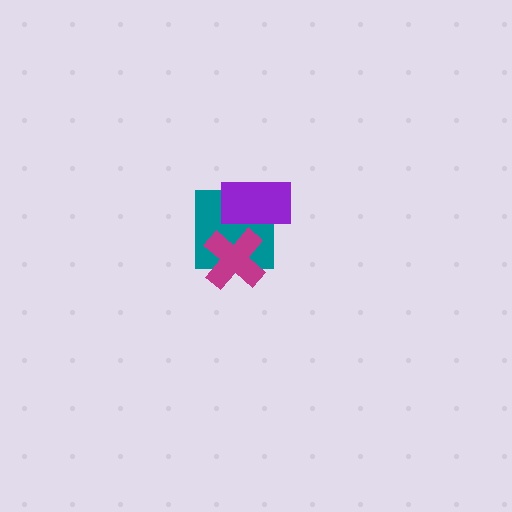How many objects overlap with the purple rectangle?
2 objects overlap with the purple rectangle.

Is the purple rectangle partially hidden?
Yes, it is partially covered by another shape.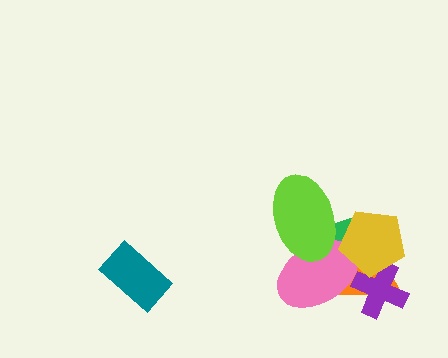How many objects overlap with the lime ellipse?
2 objects overlap with the lime ellipse.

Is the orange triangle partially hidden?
Yes, it is partially covered by another shape.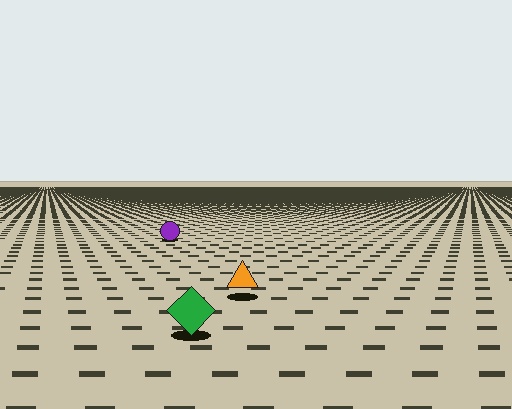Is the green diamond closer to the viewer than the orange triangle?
Yes. The green diamond is closer — you can tell from the texture gradient: the ground texture is coarser near it.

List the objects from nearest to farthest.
From nearest to farthest: the green diamond, the orange triangle, the purple circle.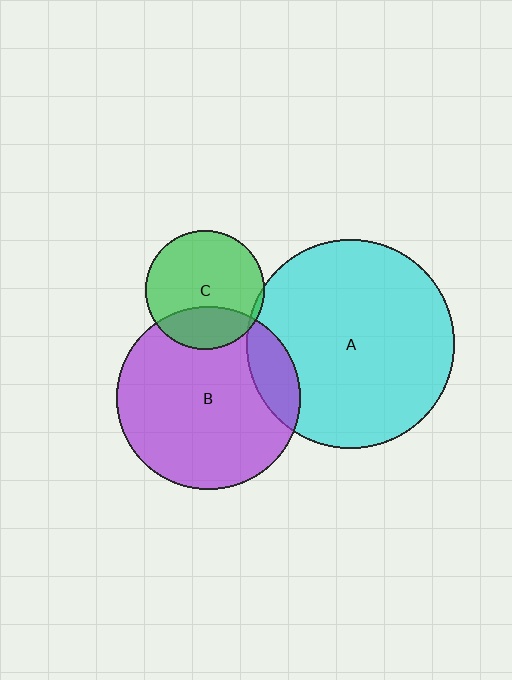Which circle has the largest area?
Circle A (cyan).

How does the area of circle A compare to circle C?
Approximately 3.1 times.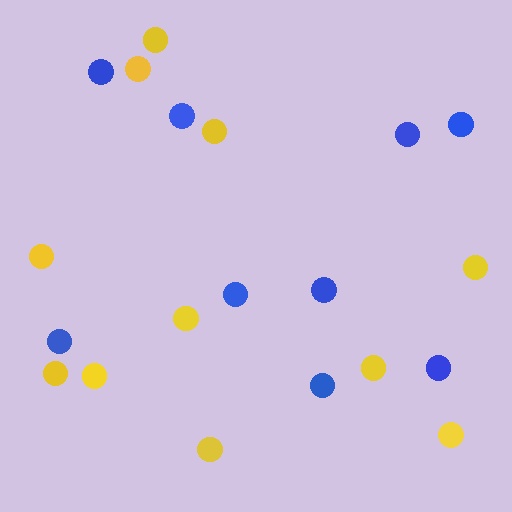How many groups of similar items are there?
There are 2 groups: one group of blue circles (9) and one group of yellow circles (11).